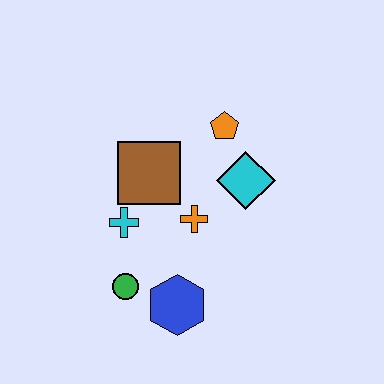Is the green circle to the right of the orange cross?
No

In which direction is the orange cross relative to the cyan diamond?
The orange cross is to the left of the cyan diamond.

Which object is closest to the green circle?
The blue hexagon is closest to the green circle.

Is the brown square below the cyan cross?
No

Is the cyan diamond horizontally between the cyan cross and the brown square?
No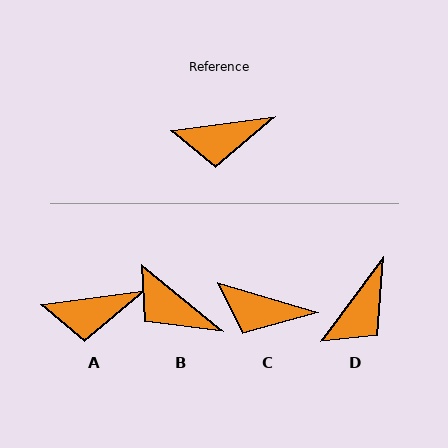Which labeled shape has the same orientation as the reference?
A.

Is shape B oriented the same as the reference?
No, it is off by about 47 degrees.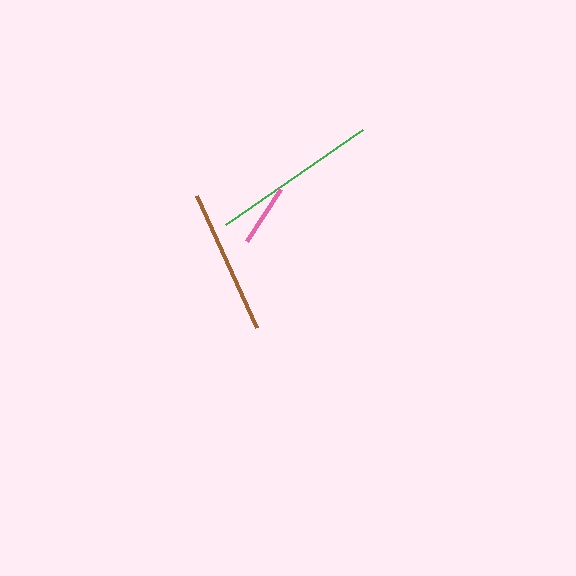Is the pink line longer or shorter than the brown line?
The brown line is longer than the pink line.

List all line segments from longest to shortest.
From longest to shortest: green, brown, pink.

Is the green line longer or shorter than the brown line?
The green line is longer than the brown line.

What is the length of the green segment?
The green segment is approximately 167 pixels long.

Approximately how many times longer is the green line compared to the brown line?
The green line is approximately 1.1 times the length of the brown line.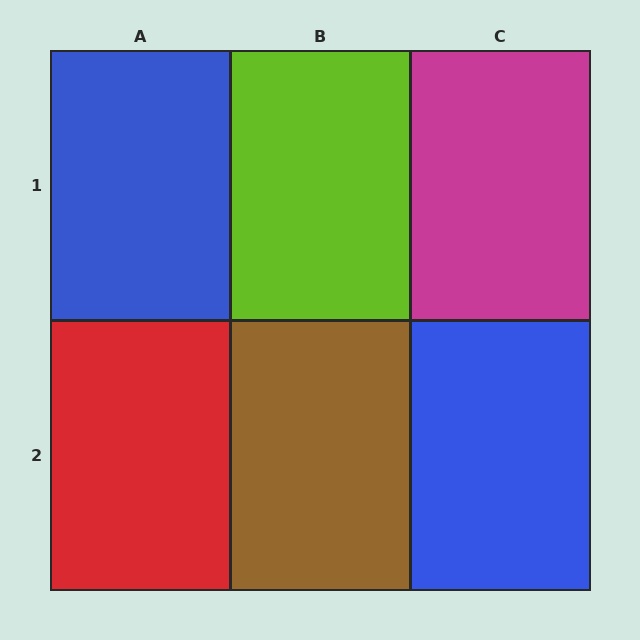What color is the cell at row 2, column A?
Red.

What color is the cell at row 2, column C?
Blue.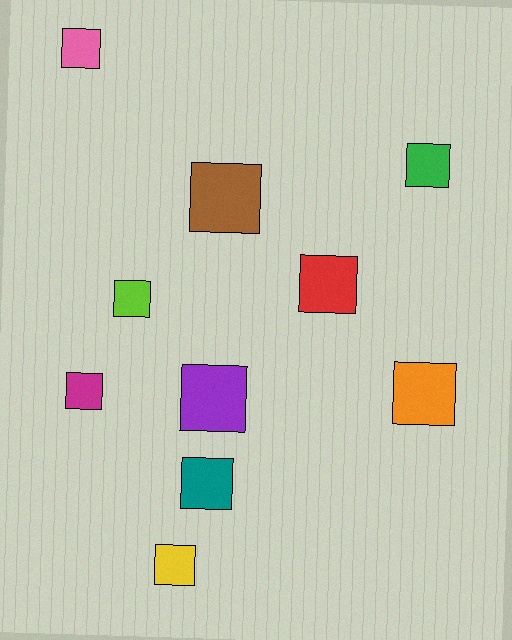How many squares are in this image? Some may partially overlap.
There are 10 squares.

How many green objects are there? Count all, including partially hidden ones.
There is 1 green object.